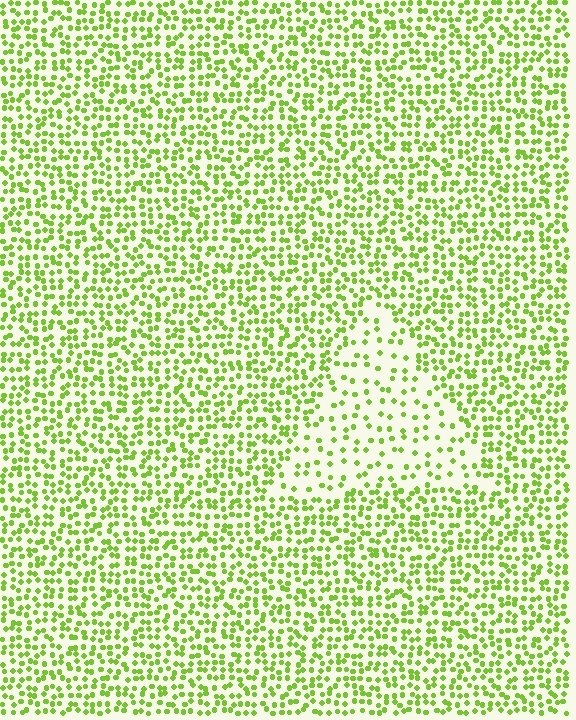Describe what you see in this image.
The image contains small lime elements arranged at two different densities. A triangle-shaped region is visible where the elements are less densely packed than the surrounding area.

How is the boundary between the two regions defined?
The boundary is defined by a change in element density (approximately 2.2x ratio). All elements are the same color, size, and shape.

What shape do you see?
I see a triangle.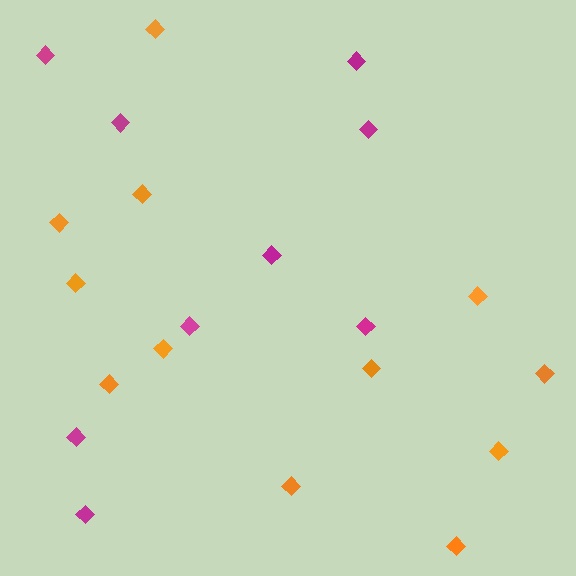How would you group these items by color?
There are 2 groups: one group of magenta diamonds (9) and one group of orange diamonds (12).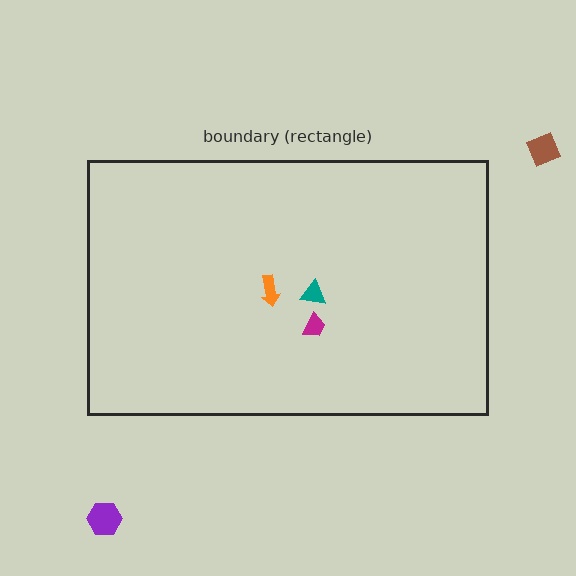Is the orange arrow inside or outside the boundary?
Inside.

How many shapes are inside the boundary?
3 inside, 2 outside.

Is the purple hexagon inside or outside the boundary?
Outside.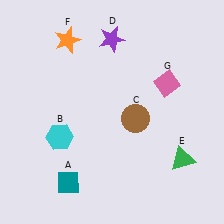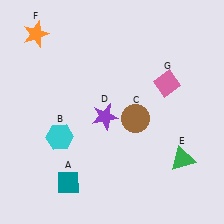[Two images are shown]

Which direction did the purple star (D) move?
The purple star (D) moved down.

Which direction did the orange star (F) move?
The orange star (F) moved left.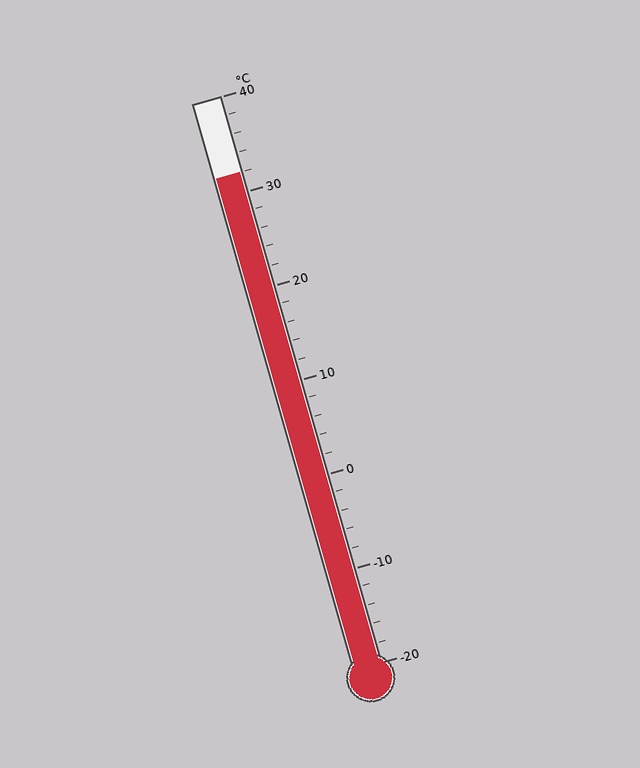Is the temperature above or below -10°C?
The temperature is above -10°C.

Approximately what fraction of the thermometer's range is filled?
The thermometer is filled to approximately 85% of its range.